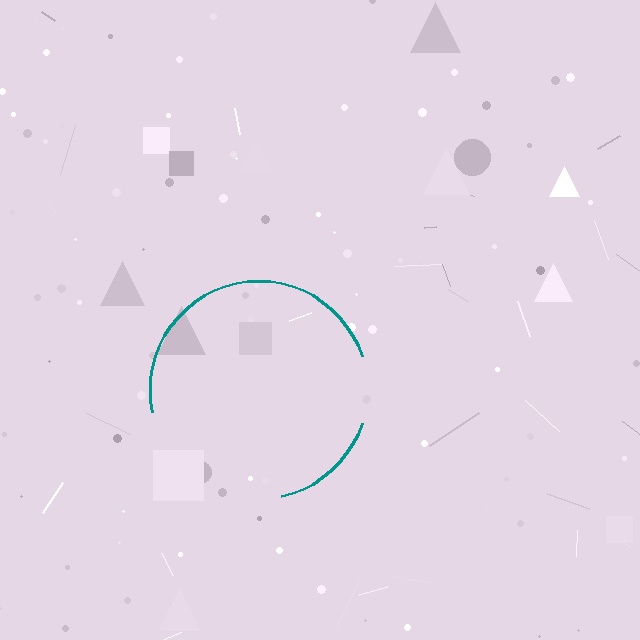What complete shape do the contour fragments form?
The contour fragments form a circle.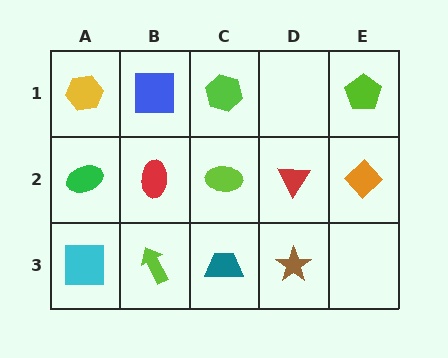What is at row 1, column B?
A blue square.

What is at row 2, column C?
A lime ellipse.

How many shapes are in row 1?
4 shapes.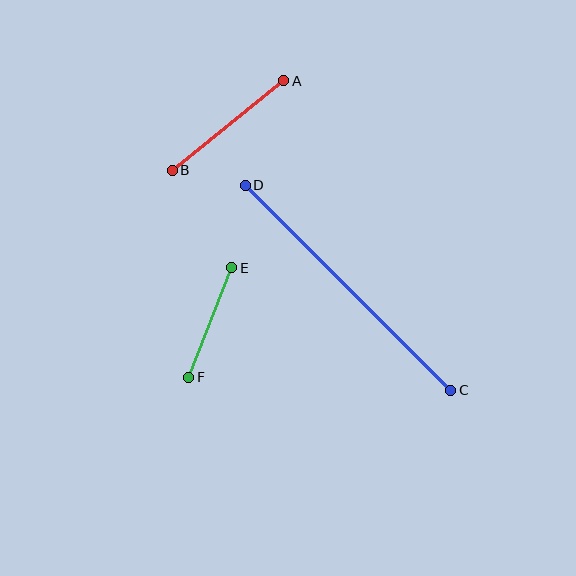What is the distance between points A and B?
The distance is approximately 143 pixels.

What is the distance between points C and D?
The distance is approximately 290 pixels.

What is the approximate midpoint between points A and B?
The midpoint is at approximately (228, 126) pixels.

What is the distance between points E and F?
The distance is approximately 117 pixels.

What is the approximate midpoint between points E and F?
The midpoint is at approximately (210, 322) pixels.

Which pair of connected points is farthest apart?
Points C and D are farthest apart.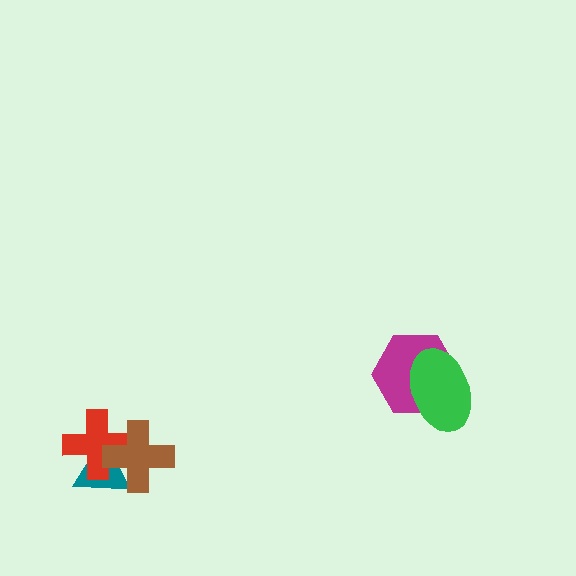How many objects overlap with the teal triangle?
2 objects overlap with the teal triangle.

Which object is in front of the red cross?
The brown cross is in front of the red cross.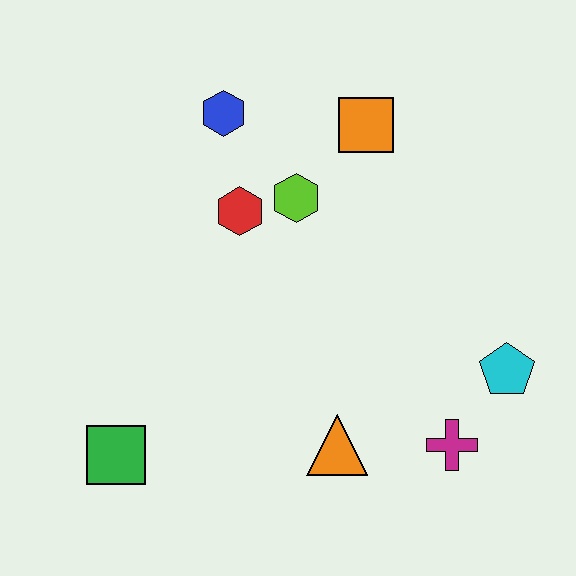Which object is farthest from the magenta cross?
The blue hexagon is farthest from the magenta cross.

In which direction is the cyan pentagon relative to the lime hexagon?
The cyan pentagon is to the right of the lime hexagon.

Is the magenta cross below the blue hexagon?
Yes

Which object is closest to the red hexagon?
The lime hexagon is closest to the red hexagon.